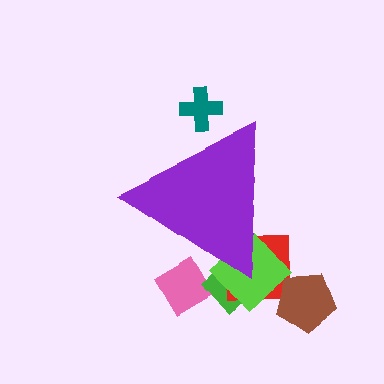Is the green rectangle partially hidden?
Yes, the green rectangle is partially hidden behind the purple triangle.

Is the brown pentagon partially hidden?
No, the brown pentagon is fully visible.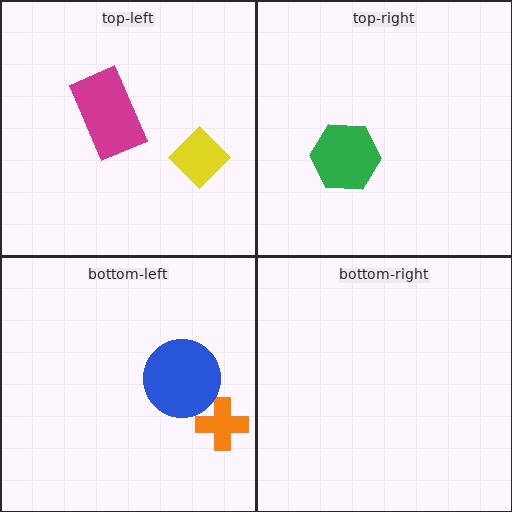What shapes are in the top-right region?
The green hexagon.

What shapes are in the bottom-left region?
The orange cross, the blue circle.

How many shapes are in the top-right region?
1.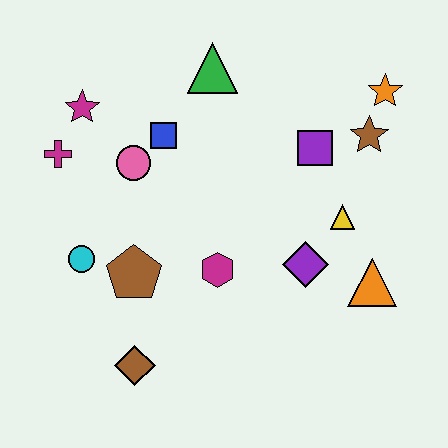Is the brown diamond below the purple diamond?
Yes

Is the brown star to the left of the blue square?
No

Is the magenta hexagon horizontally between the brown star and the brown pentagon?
Yes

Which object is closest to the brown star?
The orange star is closest to the brown star.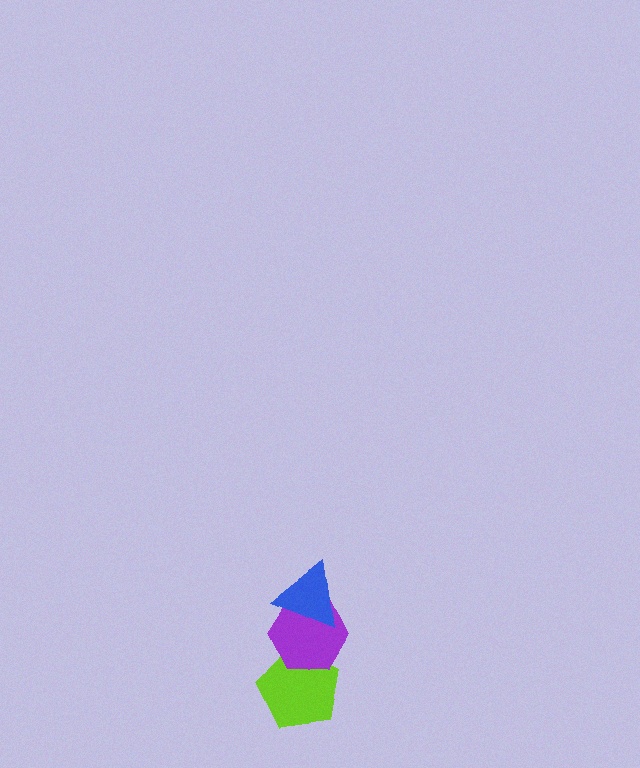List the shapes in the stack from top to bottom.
From top to bottom: the blue triangle, the purple hexagon, the lime pentagon.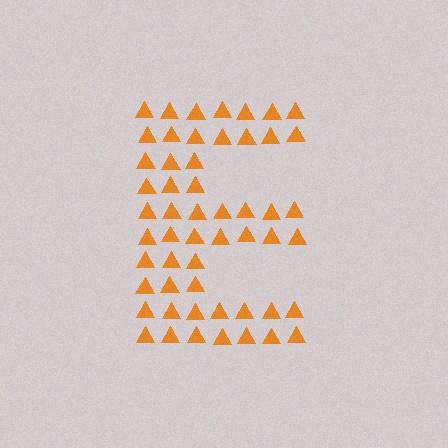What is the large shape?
The large shape is the letter E.